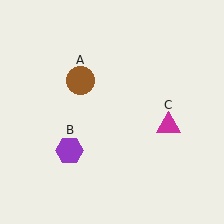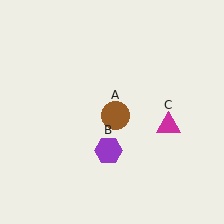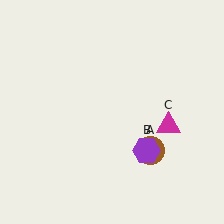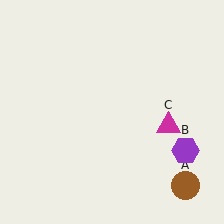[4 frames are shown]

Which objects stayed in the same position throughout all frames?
Magenta triangle (object C) remained stationary.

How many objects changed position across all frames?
2 objects changed position: brown circle (object A), purple hexagon (object B).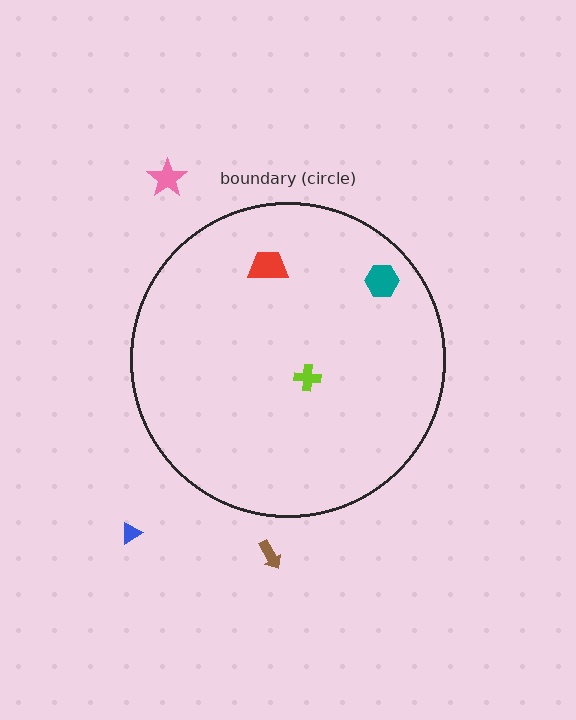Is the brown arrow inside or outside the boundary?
Outside.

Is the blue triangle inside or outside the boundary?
Outside.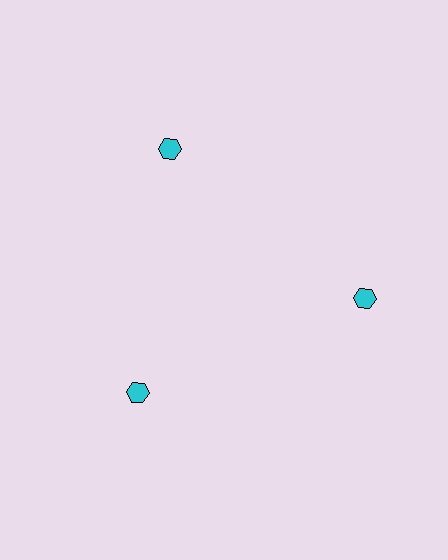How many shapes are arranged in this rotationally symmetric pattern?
There are 3 shapes, arranged in 3 groups of 1.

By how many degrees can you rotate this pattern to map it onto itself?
The pattern maps onto itself every 120 degrees of rotation.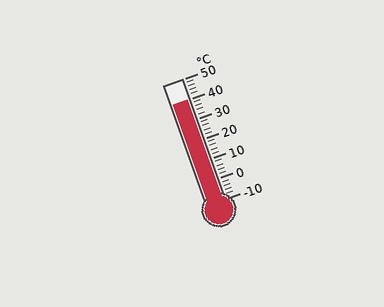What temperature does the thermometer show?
The thermometer shows approximately 40°C.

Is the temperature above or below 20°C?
The temperature is above 20°C.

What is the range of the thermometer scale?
The thermometer scale ranges from -10°C to 50°C.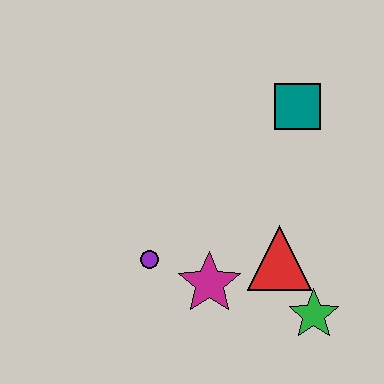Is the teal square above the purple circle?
Yes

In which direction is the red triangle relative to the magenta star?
The red triangle is to the right of the magenta star.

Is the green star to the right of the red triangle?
Yes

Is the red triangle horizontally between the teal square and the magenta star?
Yes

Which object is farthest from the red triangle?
The teal square is farthest from the red triangle.